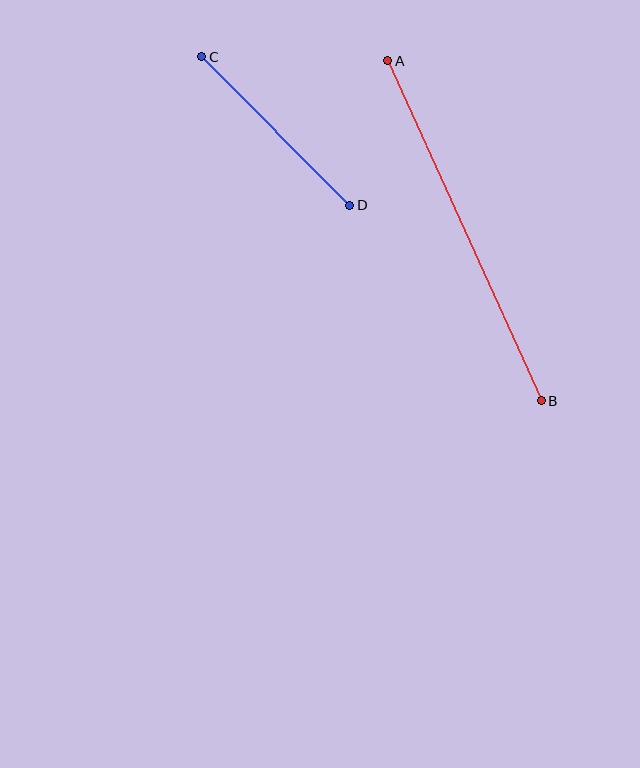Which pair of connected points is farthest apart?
Points A and B are farthest apart.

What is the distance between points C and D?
The distance is approximately 210 pixels.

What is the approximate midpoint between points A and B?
The midpoint is at approximately (464, 231) pixels.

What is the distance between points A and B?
The distance is approximately 373 pixels.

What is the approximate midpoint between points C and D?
The midpoint is at approximately (276, 131) pixels.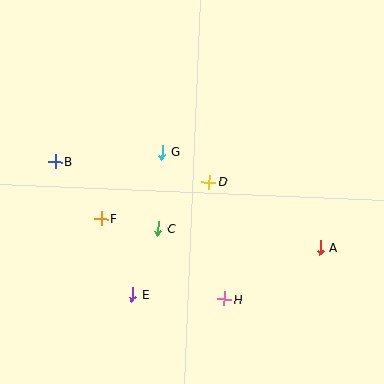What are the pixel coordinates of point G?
Point G is at (162, 152).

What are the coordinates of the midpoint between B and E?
The midpoint between B and E is at (94, 228).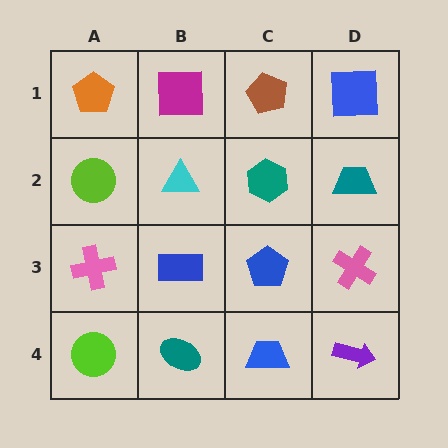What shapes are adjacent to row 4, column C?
A blue pentagon (row 3, column C), a teal ellipse (row 4, column B), a purple arrow (row 4, column D).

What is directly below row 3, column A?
A lime circle.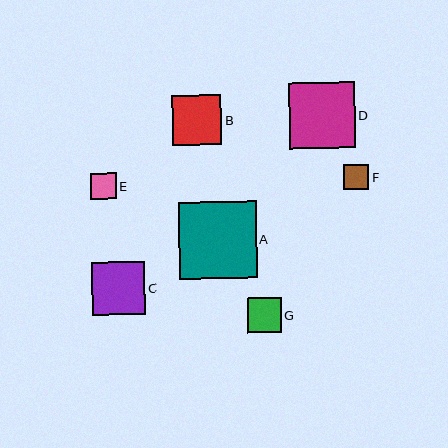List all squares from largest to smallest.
From largest to smallest: A, D, C, B, G, E, F.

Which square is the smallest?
Square F is the smallest with a size of approximately 25 pixels.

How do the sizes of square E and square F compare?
Square E and square F are approximately the same size.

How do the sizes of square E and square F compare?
Square E and square F are approximately the same size.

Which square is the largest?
Square A is the largest with a size of approximately 77 pixels.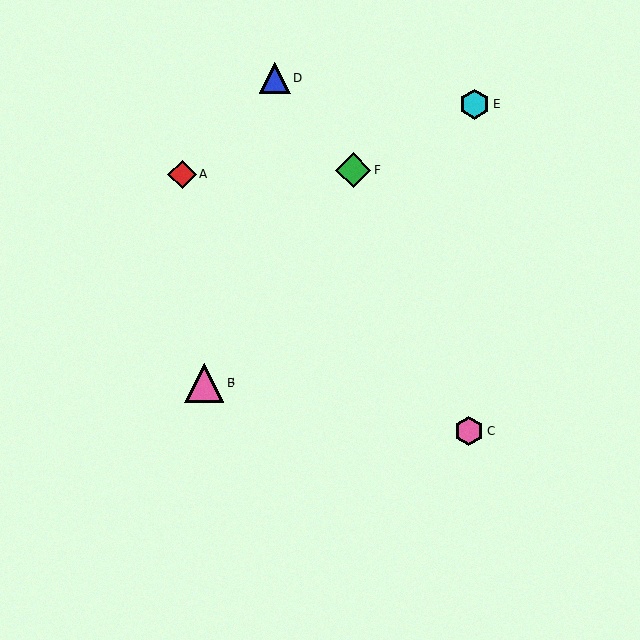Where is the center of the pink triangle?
The center of the pink triangle is at (205, 383).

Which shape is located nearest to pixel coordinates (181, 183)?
The red diamond (labeled A) at (182, 174) is nearest to that location.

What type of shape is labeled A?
Shape A is a red diamond.